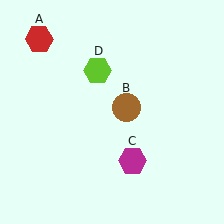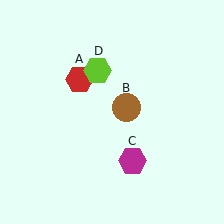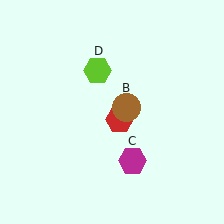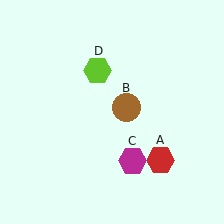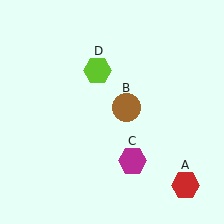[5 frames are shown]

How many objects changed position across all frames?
1 object changed position: red hexagon (object A).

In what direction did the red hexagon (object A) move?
The red hexagon (object A) moved down and to the right.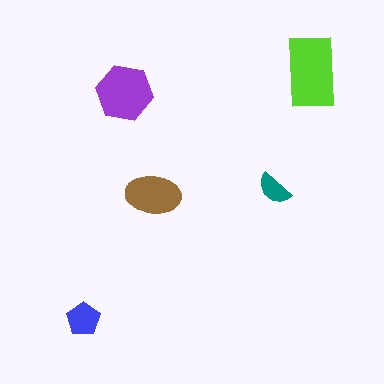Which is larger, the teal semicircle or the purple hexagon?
The purple hexagon.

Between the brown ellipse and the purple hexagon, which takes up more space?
The purple hexagon.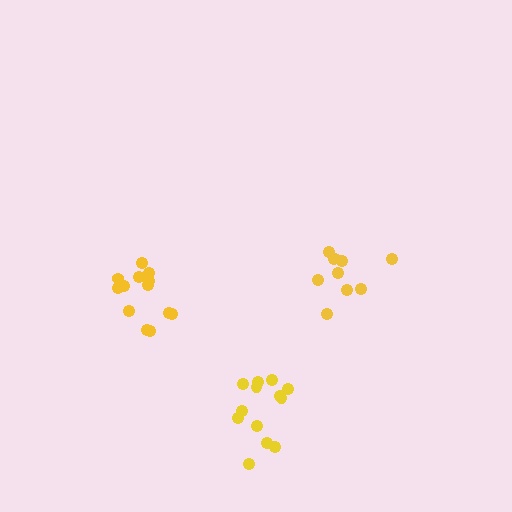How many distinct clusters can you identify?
There are 3 distinct clusters.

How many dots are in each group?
Group 1: 10 dots, Group 2: 13 dots, Group 3: 13 dots (36 total).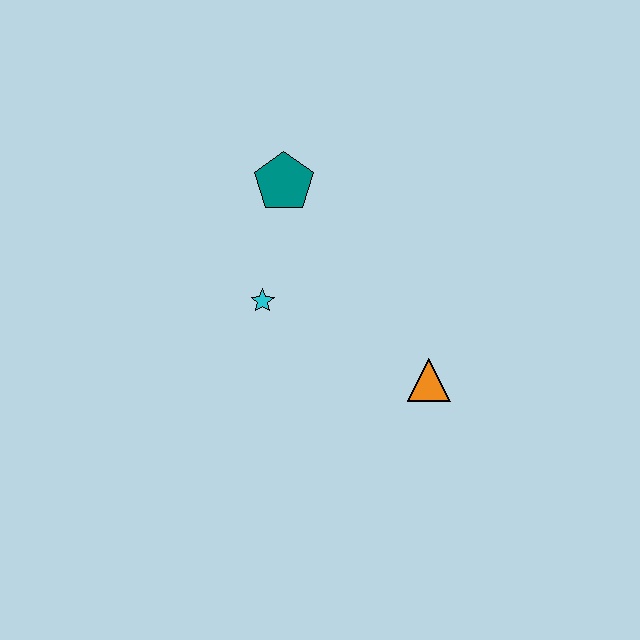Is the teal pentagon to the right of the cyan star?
Yes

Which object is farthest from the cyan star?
The orange triangle is farthest from the cyan star.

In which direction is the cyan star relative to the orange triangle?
The cyan star is to the left of the orange triangle.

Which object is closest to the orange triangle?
The cyan star is closest to the orange triangle.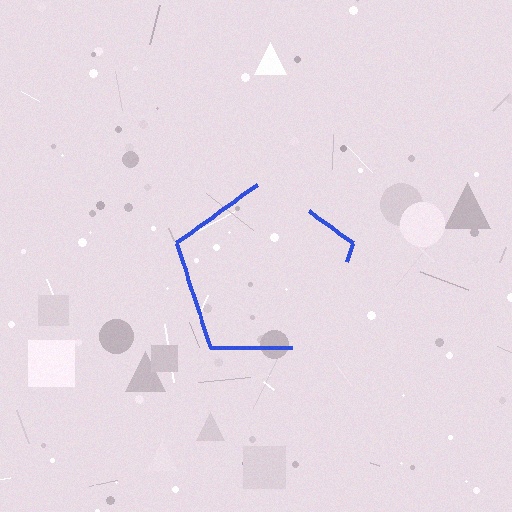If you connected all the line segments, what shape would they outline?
They would outline a pentagon.